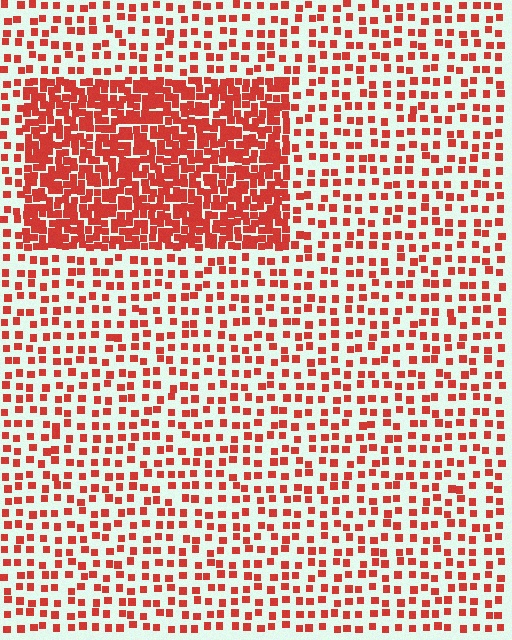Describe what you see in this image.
The image contains small red elements arranged at two different densities. A rectangle-shaped region is visible where the elements are more densely packed than the surrounding area.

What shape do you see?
I see a rectangle.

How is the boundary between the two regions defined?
The boundary is defined by a change in element density (approximately 2.6x ratio). All elements are the same color, size, and shape.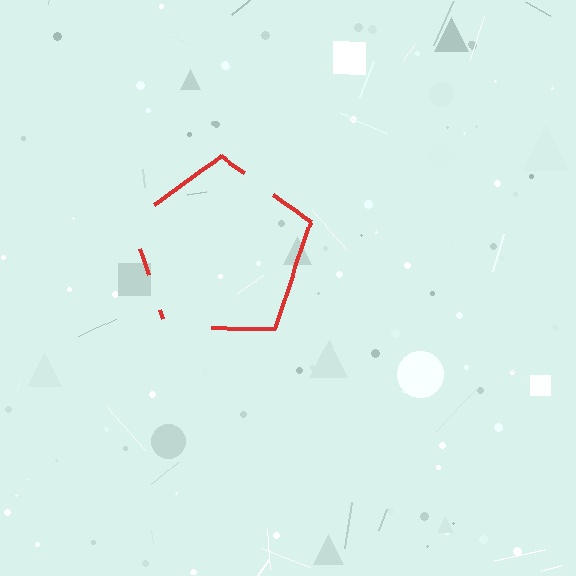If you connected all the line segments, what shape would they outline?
They would outline a pentagon.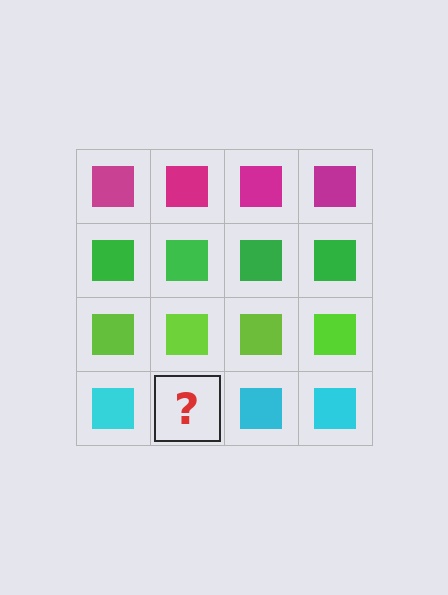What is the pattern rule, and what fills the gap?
The rule is that each row has a consistent color. The gap should be filled with a cyan square.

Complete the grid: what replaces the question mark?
The question mark should be replaced with a cyan square.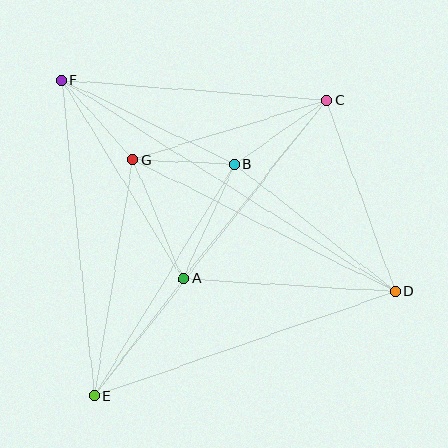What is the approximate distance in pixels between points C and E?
The distance between C and E is approximately 376 pixels.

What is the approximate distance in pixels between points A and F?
The distance between A and F is approximately 233 pixels.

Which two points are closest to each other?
Points B and G are closest to each other.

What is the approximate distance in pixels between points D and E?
The distance between D and E is approximately 319 pixels.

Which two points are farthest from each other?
Points D and F are farthest from each other.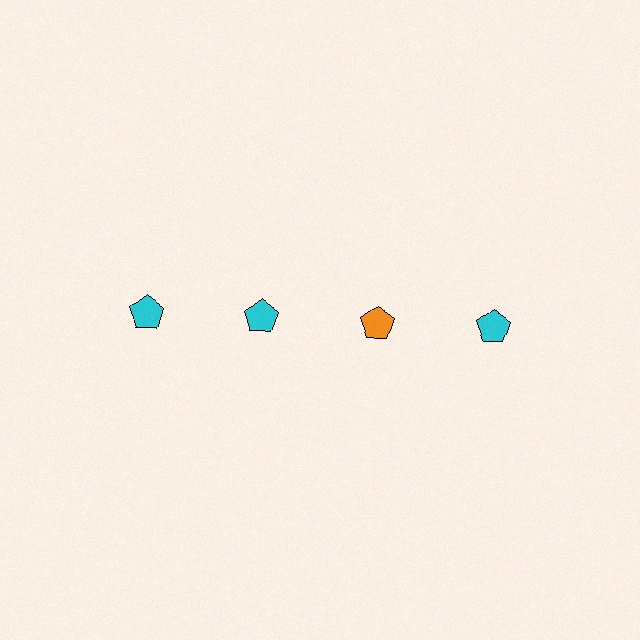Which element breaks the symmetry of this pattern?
The orange pentagon in the top row, center column breaks the symmetry. All other shapes are cyan pentagons.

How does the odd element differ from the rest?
It has a different color: orange instead of cyan.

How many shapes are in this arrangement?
There are 4 shapes arranged in a grid pattern.